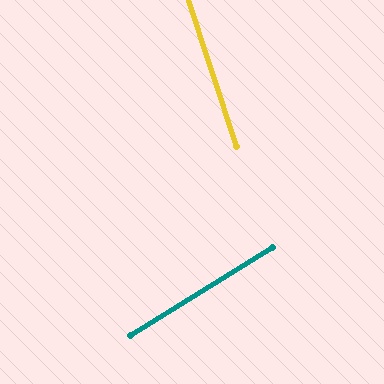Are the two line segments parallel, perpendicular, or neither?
Neither parallel nor perpendicular — they differ by about 76°.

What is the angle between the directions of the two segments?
Approximately 76 degrees.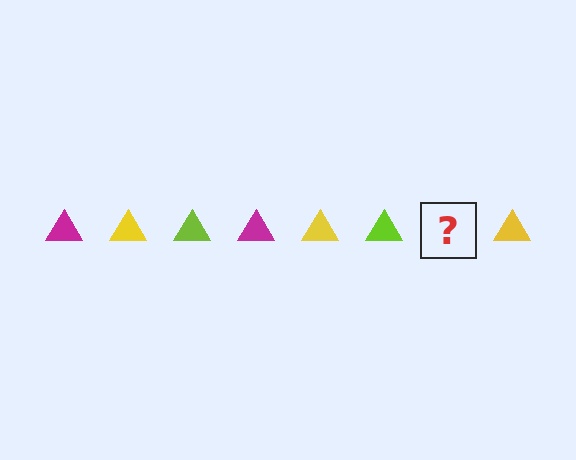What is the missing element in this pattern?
The missing element is a magenta triangle.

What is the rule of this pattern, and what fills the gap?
The rule is that the pattern cycles through magenta, yellow, lime triangles. The gap should be filled with a magenta triangle.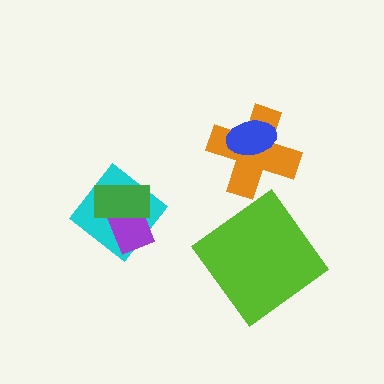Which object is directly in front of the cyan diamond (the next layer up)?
The purple rectangle is directly in front of the cyan diamond.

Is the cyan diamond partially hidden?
Yes, it is partially covered by another shape.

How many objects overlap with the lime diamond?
0 objects overlap with the lime diamond.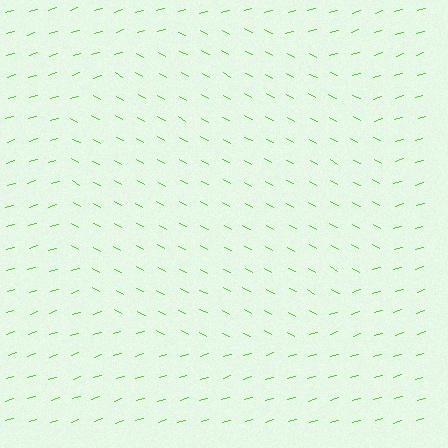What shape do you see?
I see a circle.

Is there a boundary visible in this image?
Yes, there is a texture boundary formed by a change in line orientation.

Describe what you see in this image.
The image is filled with small lime line segments. A circle region in the image has lines oriented differently from the surrounding lines, creating a visible texture boundary.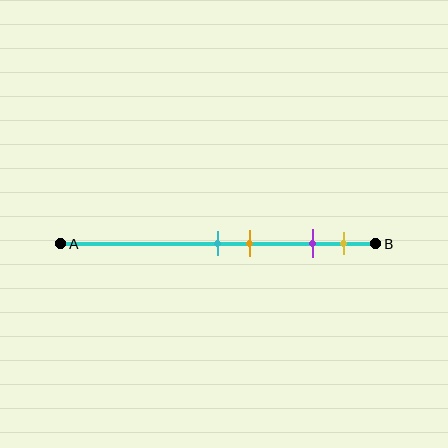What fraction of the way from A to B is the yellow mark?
The yellow mark is approximately 90% (0.9) of the way from A to B.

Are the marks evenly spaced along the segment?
No, the marks are not evenly spaced.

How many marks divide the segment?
There are 4 marks dividing the segment.